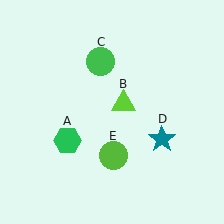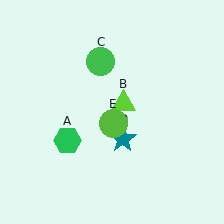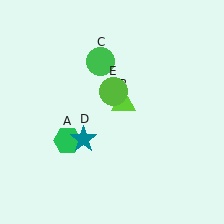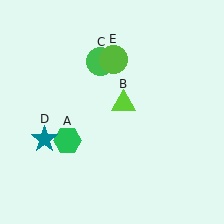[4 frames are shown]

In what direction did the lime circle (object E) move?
The lime circle (object E) moved up.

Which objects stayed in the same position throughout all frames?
Green hexagon (object A) and lime triangle (object B) and green circle (object C) remained stationary.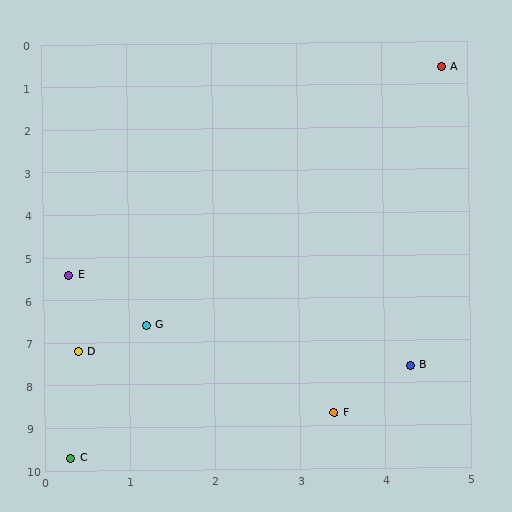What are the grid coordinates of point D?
Point D is at approximately (0.4, 7.2).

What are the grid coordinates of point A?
Point A is at approximately (4.7, 0.6).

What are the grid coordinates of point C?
Point C is at approximately (0.3, 9.7).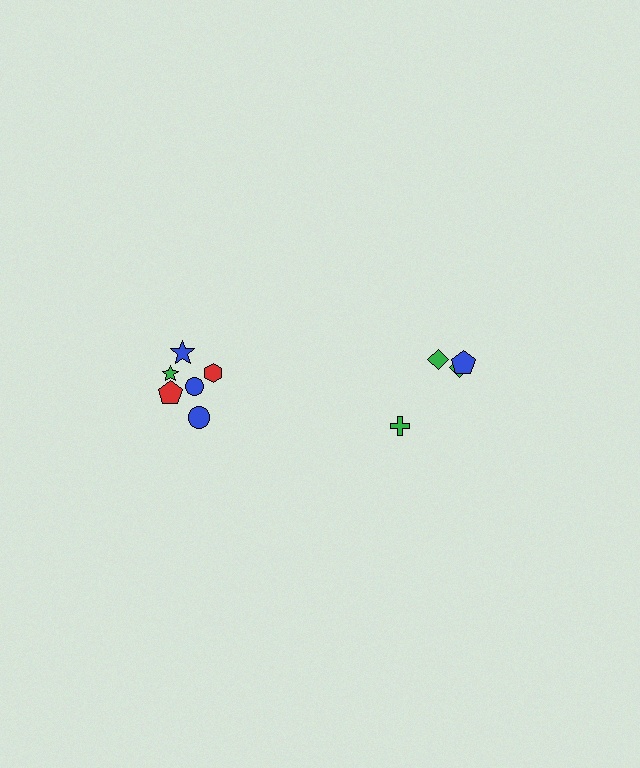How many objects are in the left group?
There are 6 objects.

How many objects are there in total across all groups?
There are 10 objects.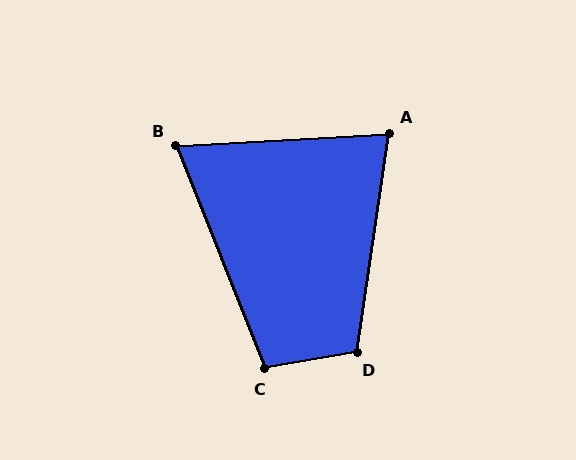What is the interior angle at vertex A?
Approximately 78 degrees (acute).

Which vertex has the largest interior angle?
D, at approximately 108 degrees.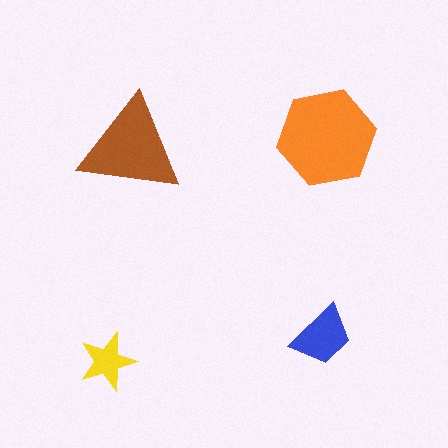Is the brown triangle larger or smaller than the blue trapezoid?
Larger.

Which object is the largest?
The orange hexagon.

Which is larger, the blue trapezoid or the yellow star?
The blue trapezoid.